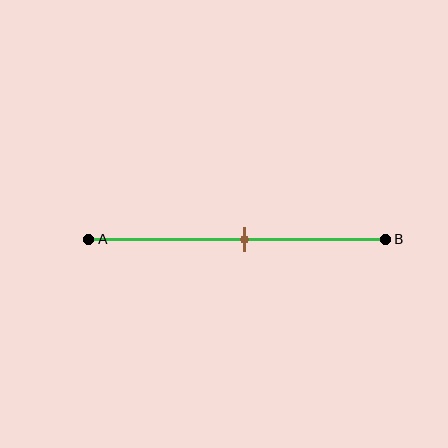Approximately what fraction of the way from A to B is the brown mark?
The brown mark is approximately 50% of the way from A to B.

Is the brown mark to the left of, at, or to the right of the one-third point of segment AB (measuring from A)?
The brown mark is to the right of the one-third point of segment AB.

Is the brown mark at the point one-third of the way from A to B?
No, the mark is at about 50% from A, not at the 33% one-third point.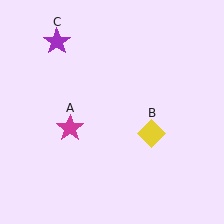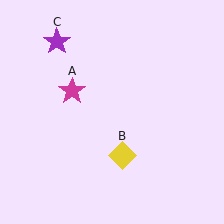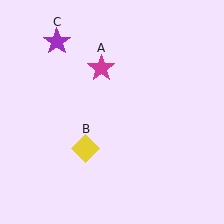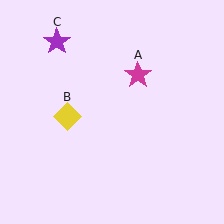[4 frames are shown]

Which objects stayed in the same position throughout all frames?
Purple star (object C) remained stationary.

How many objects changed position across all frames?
2 objects changed position: magenta star (object A), yellow diamond (object B).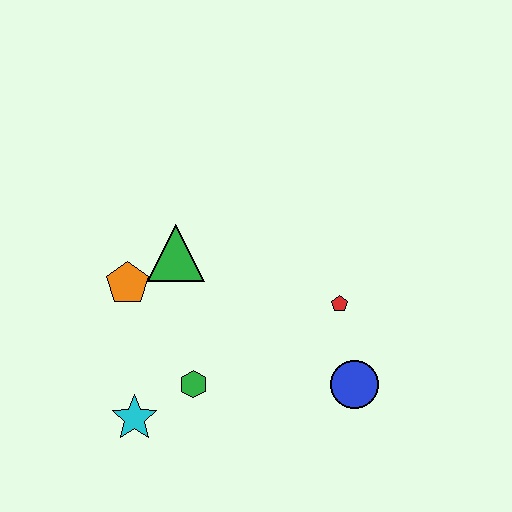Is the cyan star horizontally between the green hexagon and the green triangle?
No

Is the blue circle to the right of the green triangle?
Yes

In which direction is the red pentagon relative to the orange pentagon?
The red pentagon is to the right of the orange pentagon.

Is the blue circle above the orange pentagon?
No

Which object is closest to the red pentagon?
The blue circle is closest to the red pentagon.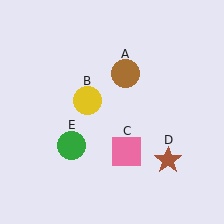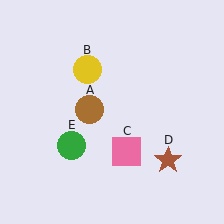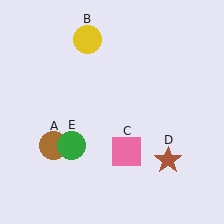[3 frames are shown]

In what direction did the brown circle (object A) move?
The brown circle (object A) moved down and to the left.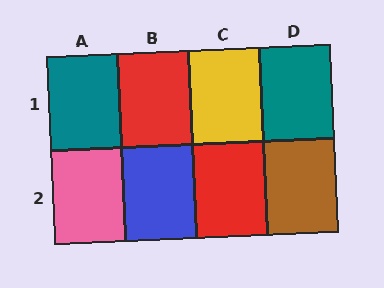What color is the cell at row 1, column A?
Teal.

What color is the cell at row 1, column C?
Yellow.